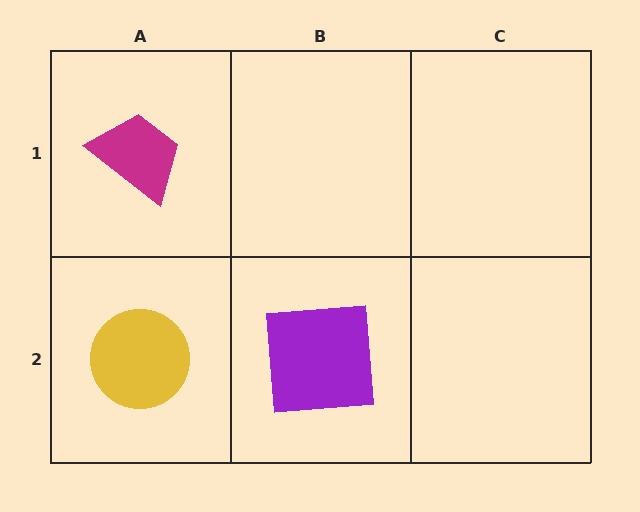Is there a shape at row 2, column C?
No, that cell is empty.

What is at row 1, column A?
A magenta trapezoid.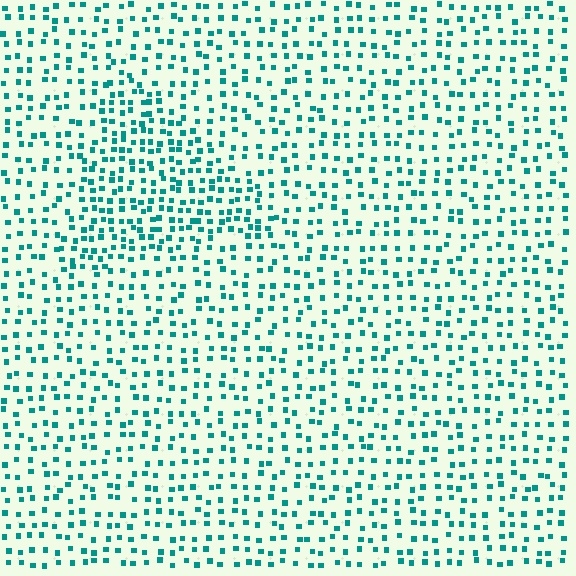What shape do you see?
I see a triangle.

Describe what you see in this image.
The image contains small teal elements arranged at two different densities. A triangle-shaped region is visible where the elements are more densely packed than the surrounding area.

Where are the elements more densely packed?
The elements are more densely packed inside the triangle boundary.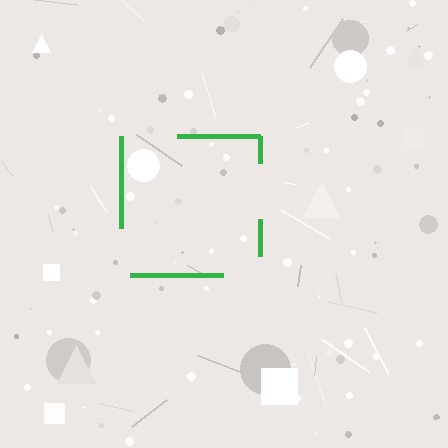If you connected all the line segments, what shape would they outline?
They would outline a square.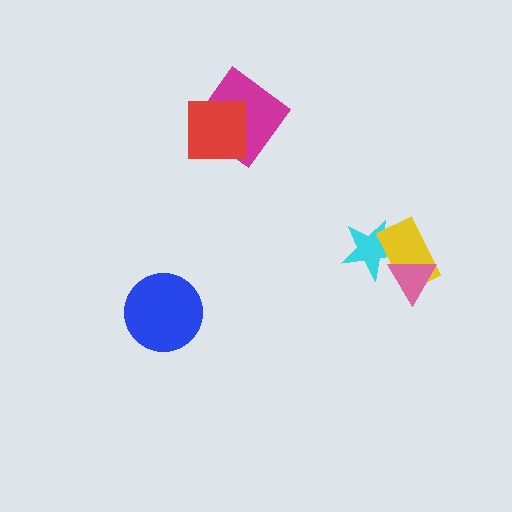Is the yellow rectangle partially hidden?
Yes, it is partially covered by another shape.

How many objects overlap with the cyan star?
2 objects overlap with the cyan star.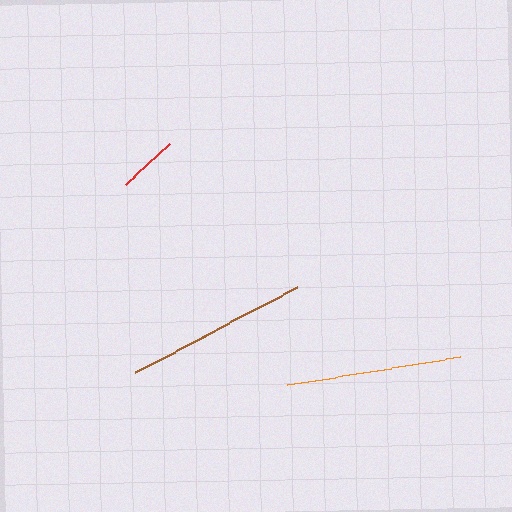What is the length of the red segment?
The red segment is approximately 61 pixels long.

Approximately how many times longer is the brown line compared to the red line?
The brown line is approximately 3.0 times the length of the red line.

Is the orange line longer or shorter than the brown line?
The brown line is longer than the orange line.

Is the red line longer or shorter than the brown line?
The brown line is longer than the red line.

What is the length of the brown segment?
The brown segment is approximately 183 pixels long.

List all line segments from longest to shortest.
From longest to shortest: brown, orange, red.